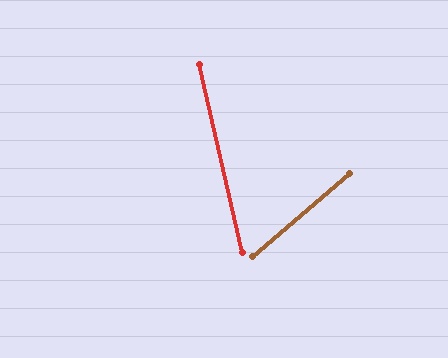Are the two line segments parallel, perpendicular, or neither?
Neither parallel nor perpendicular — they differ by about 62°.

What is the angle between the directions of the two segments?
Approximately 62 degrees.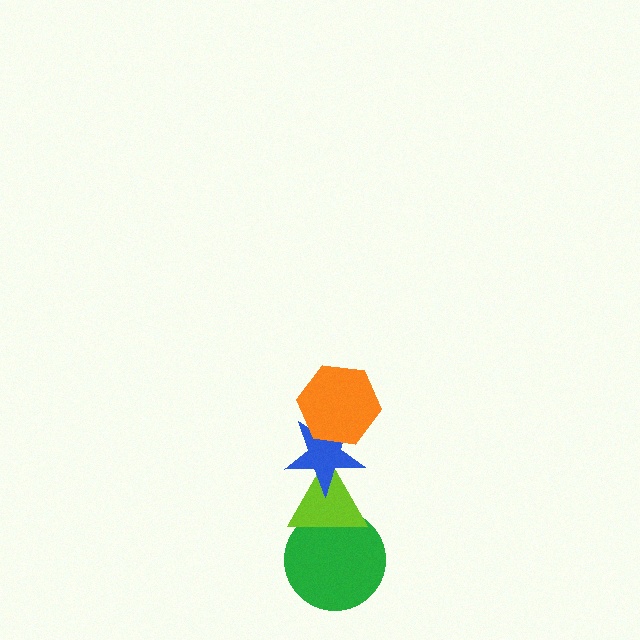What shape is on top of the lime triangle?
The blue star is on top of the lime triangle.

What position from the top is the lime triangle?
The lime triangle is 3rd from the top.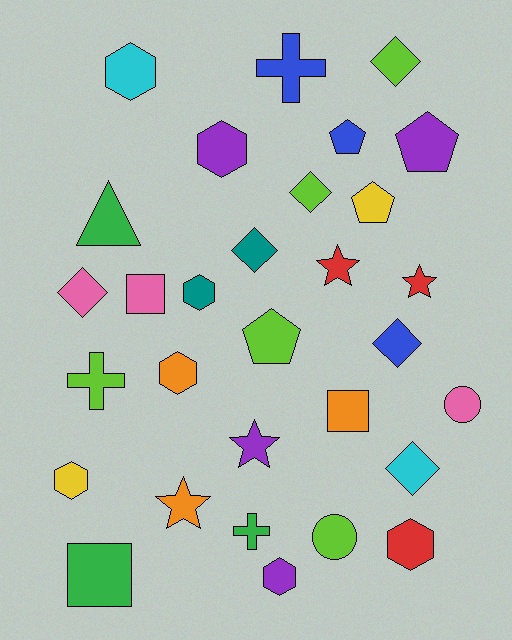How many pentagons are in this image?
There are 4 pentagons.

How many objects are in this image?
There are 30 objects.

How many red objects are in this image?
There are 3 red objects.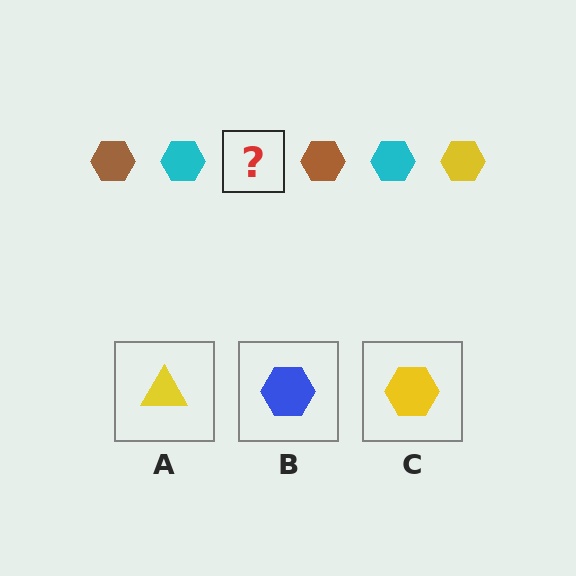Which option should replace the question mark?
Option C.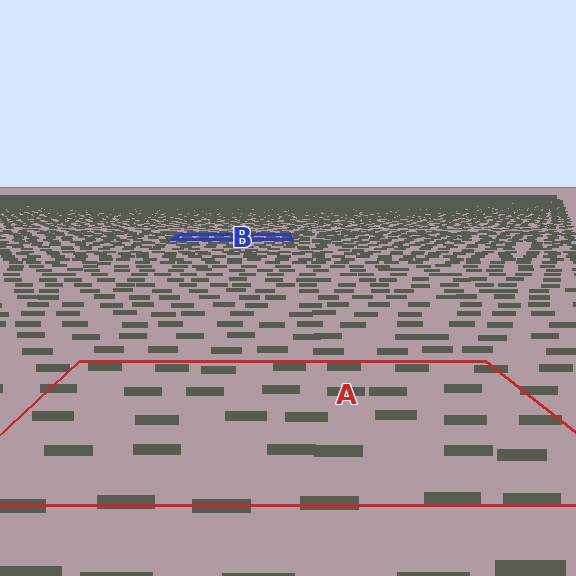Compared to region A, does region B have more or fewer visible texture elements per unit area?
Region B has more texture elements per unit area — they are packed more densely because it is farther away.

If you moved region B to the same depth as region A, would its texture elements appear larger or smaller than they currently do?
They would appear larger. At a closer depth, the same texture elements are projected at a bigger on-screen size.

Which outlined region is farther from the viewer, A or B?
Region B is farther from the viewer — the texture elements inside it appear smaller and more densely packed.